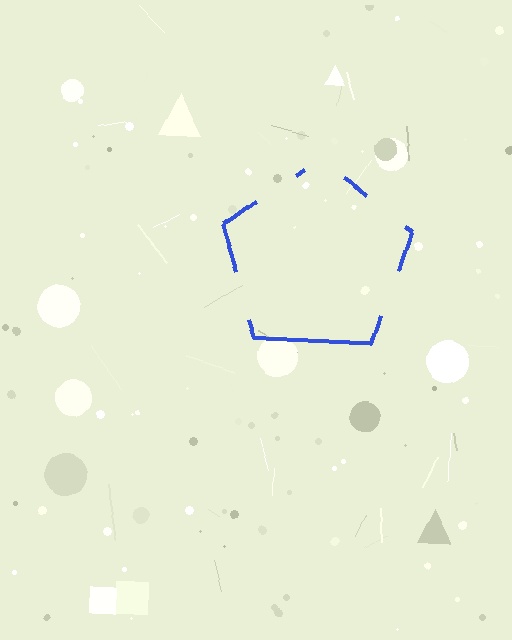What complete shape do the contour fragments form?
The contour fragments form a pentagon.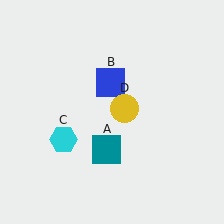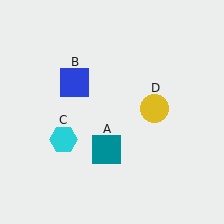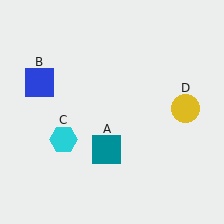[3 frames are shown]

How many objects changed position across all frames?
2 objects changed position: blue square (object B), yellow circle (object D).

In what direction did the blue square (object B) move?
The blue square (object B) moved left.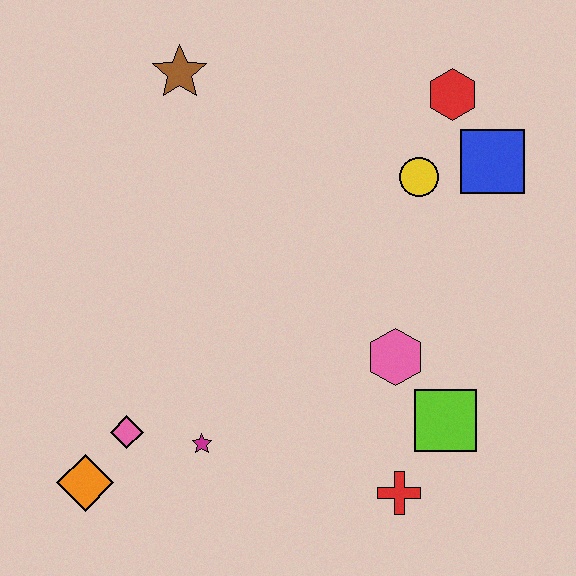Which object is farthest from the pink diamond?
The red hexagon is farthest from the pink diamond.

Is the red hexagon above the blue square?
Yes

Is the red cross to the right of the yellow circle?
No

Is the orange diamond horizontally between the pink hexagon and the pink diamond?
No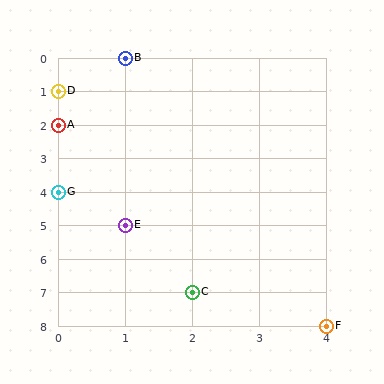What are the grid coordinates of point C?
Point C is at grid coordinates (2, 7).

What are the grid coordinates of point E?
Point E is at grid coordinates (1, 5).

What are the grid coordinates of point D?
Point D is at grid coordinates (0, 1).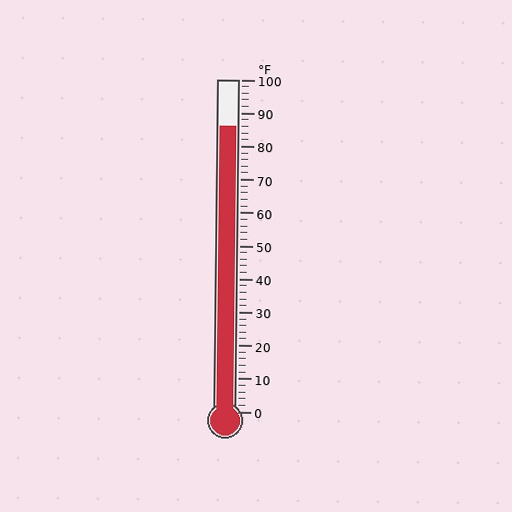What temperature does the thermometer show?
The thermometer shows approximately 86°F.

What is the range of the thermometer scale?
The thermometer scale ranges from 0°F to 100°F.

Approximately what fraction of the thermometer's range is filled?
The thermometer is filled to approximately 85% of its range.